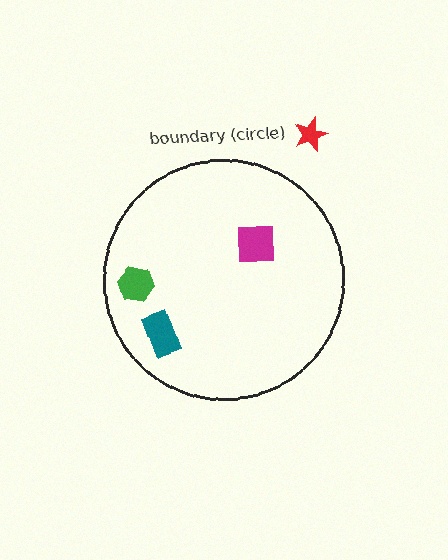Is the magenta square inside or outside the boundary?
Inside.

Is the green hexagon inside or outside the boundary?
Inside.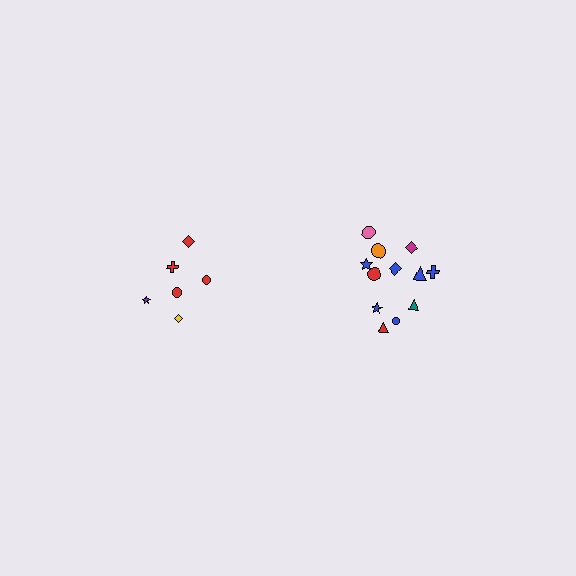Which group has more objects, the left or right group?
The right group.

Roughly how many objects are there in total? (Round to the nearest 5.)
Roughly 20 objects in total.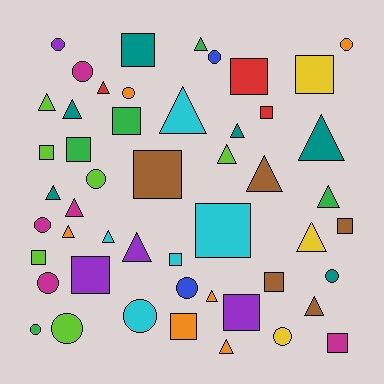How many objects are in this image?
There are 50 objects.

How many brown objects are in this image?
There are 5 brown objects.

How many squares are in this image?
There are 17 squares.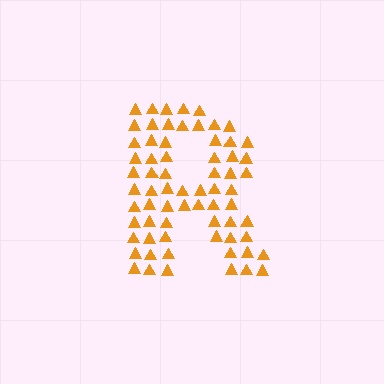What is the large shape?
The large shape is the letter R.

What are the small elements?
The small elements are triangles.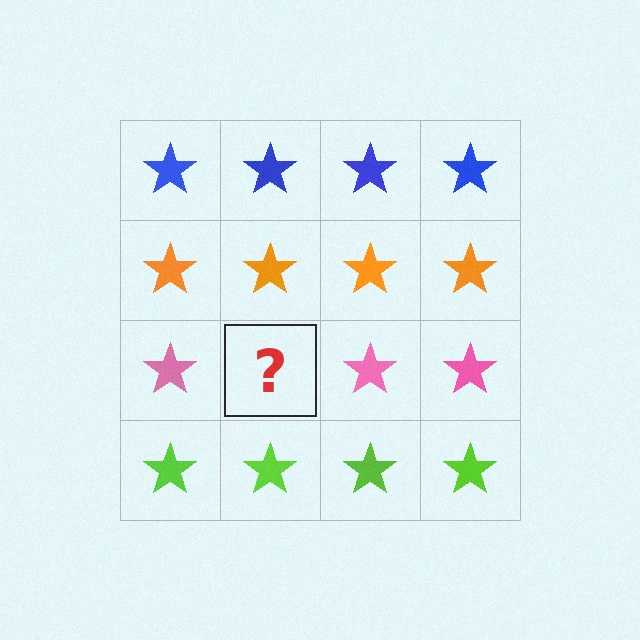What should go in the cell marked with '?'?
The missing cell should contain a pink star.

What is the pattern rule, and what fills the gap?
The rule is that each row has a consistent color. The gap should be filled with a pink star.